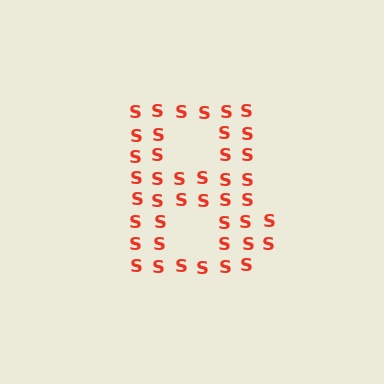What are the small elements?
The small elements are letter S's.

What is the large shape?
The large shape is the letter B.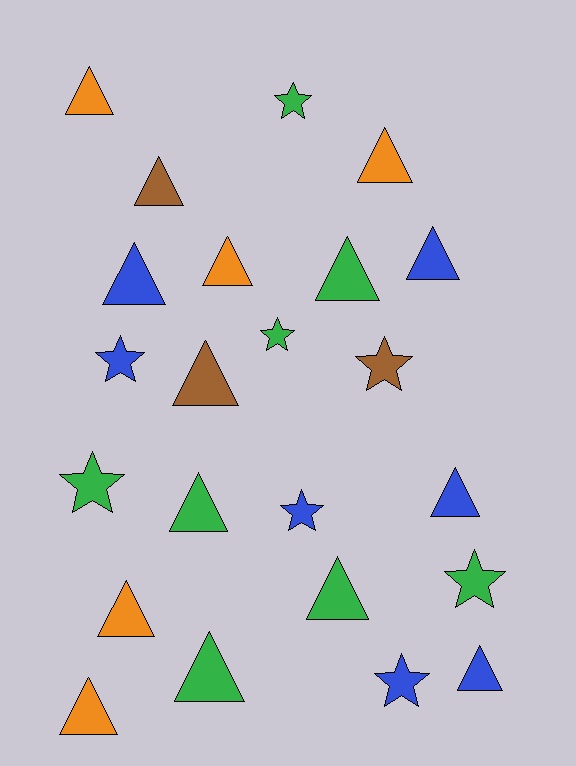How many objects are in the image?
There are 23 objects.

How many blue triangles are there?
There are 4 blue triangles.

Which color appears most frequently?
Green, with 8 objects.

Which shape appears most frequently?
Triangle, with 15 objects.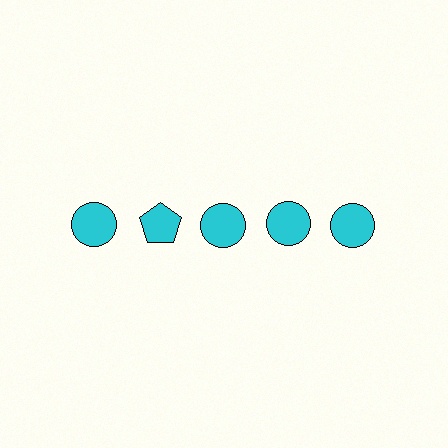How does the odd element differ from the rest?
It has a different shape: pentagon instead of circle.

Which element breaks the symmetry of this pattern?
The cyan pentagon in the top row, second from left column breaks the symmetry. All other shapes are cyan circles.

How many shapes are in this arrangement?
There are 5 shapes arranged in a grid pattern.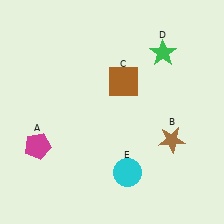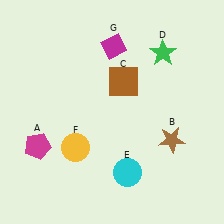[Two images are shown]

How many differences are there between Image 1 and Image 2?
There are 2 differences between the two images.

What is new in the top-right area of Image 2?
A magenta diamond (G) was added in the top-right area of Image 2.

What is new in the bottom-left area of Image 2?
A yellow circle (F) was added in the bottom-left area of Image 2.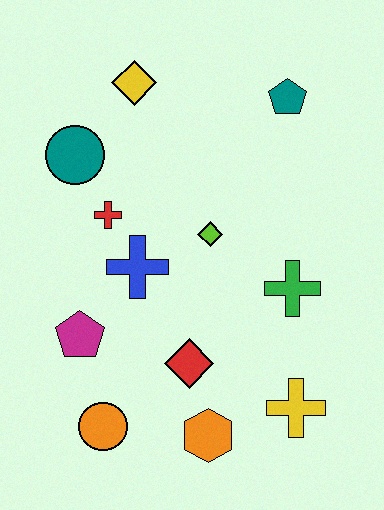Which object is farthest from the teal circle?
The yellow cross is farthest from the teal circle.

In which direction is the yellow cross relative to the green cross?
The yellow cross is below the green cross.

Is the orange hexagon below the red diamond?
Yes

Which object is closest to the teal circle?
The red cross is closest to the teal circle.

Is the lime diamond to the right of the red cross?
Yes